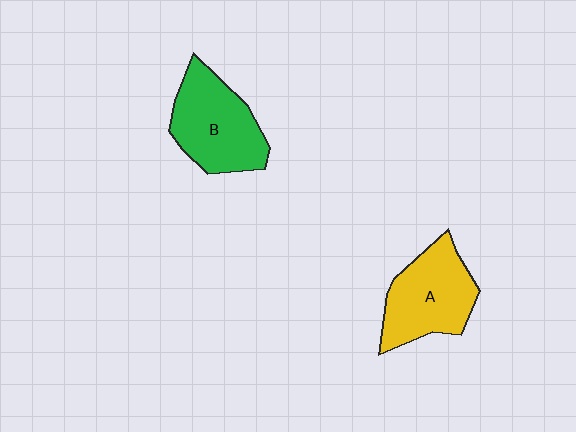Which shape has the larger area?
Shape B (green).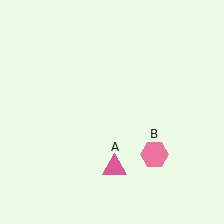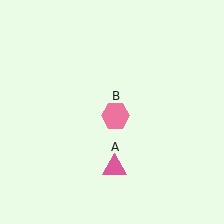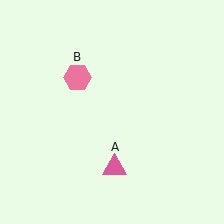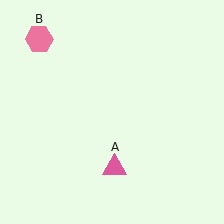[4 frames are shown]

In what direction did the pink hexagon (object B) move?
The pink hexagon (object B) moved up and to the left.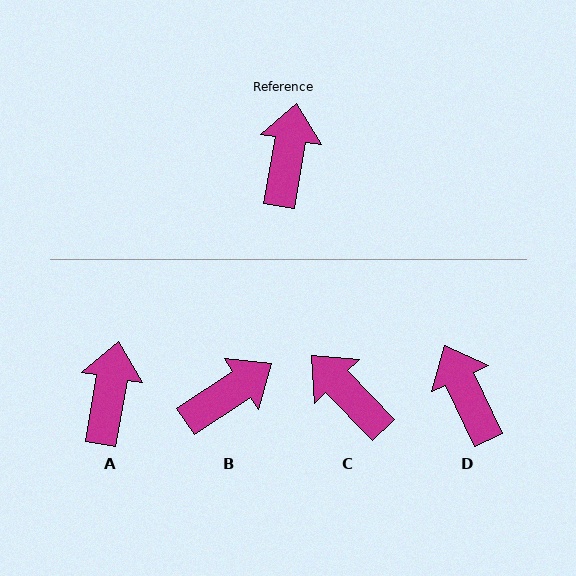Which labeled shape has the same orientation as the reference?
A.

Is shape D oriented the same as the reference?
No, it is off by about 35 degrees.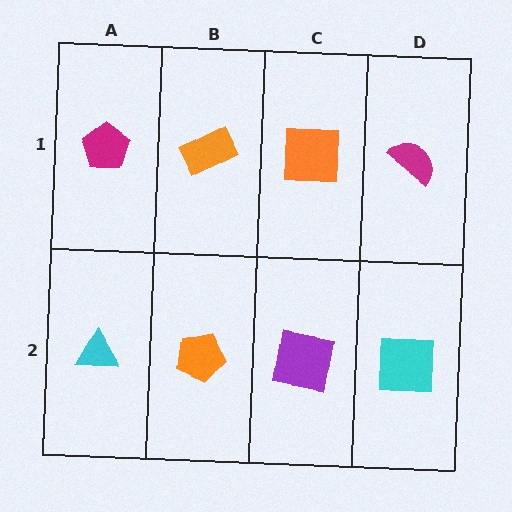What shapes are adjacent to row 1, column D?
A cyan square (row 2, column D), an orange square (row 1, column C).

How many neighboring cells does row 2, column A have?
2.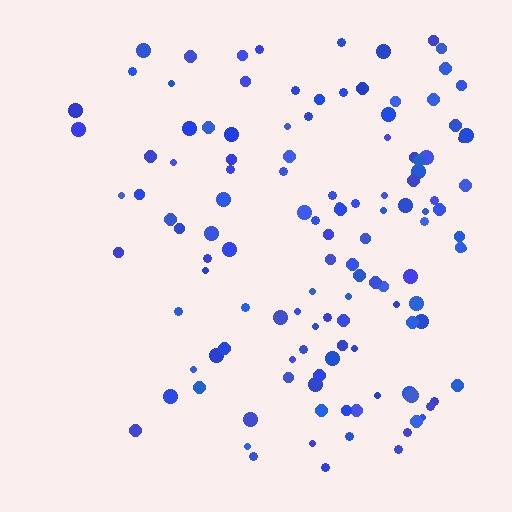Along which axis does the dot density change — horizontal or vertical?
Horizontal.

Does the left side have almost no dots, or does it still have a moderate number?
Still a moderate number, just noticeably fewer than the right.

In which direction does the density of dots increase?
From left to right, with the right side densest.